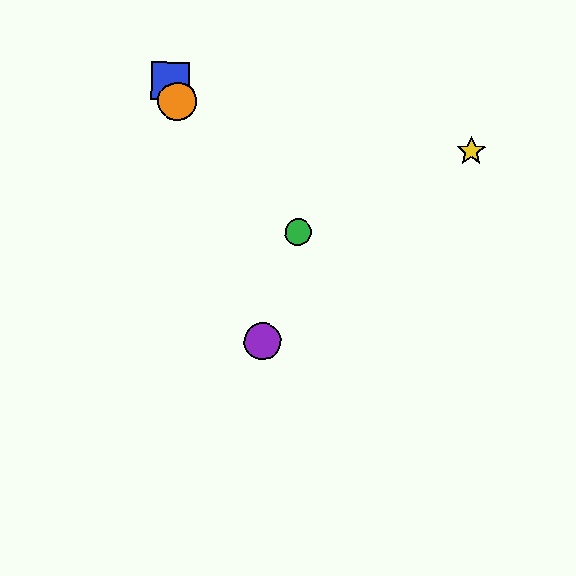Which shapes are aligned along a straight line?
The red star, the blue square, the purple circle, the orange circle are aligned along a straight line.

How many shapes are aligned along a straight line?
4 shapes (the red star, the blue square, the purple circle, the orange circle) are aligned along a straight line.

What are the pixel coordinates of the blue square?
The blue square is at (170, 81).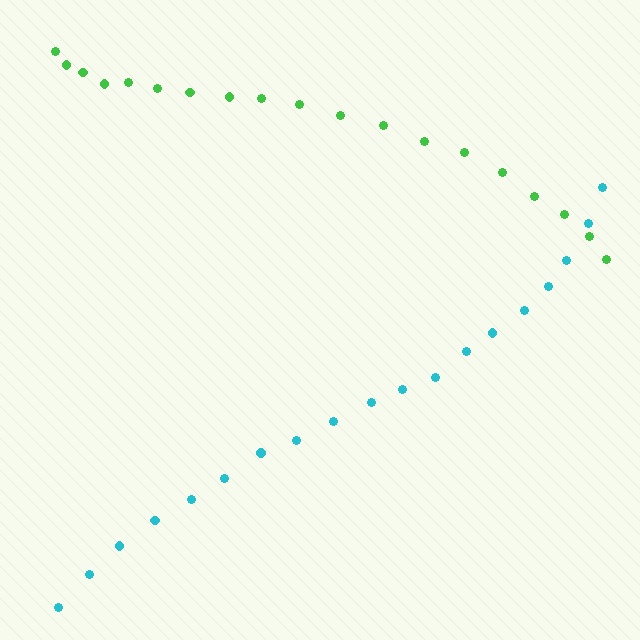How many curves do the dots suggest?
There are 2 distinct paths.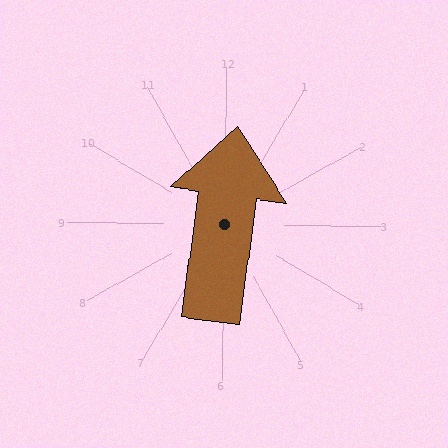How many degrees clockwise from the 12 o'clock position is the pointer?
Approximately 7 degrees.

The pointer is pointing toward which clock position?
Roughly 12 o'clock.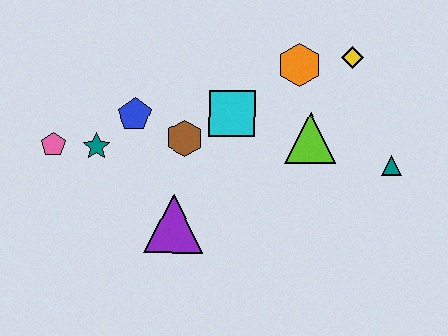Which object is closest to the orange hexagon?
The yellow diamond is closest to the orange hexagon.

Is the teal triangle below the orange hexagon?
Yes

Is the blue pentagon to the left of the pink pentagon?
No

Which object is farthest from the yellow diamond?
The pink pentagon is farthest from the yellow diamond.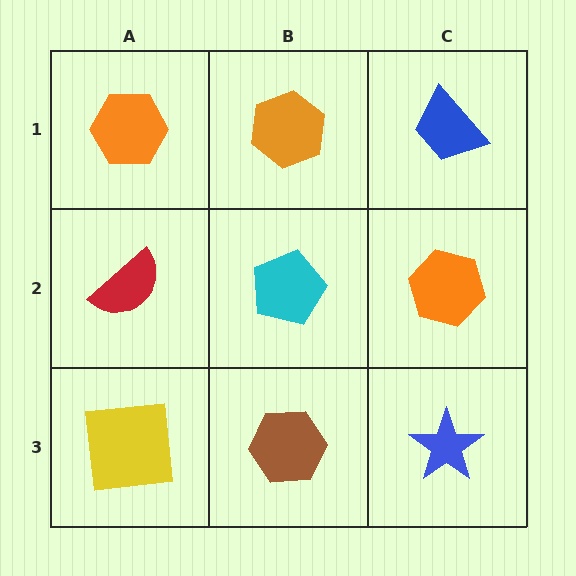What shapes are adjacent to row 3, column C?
An orange hexagon (row 2, column C), a brown hexagon (row 3, column B).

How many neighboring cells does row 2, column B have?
4.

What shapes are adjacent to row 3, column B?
A cyan pentagon (row 2, column B), a yellow square (row 3, column A), a blue star (row 3, column C).